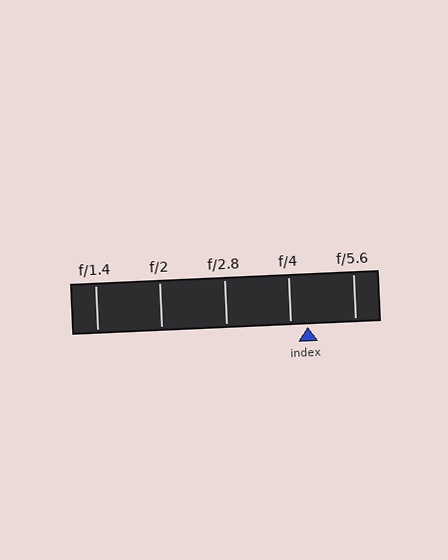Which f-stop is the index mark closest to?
The index mark is closest to f/4.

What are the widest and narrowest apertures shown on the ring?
The widest aperture shown is f/1.4 and the narrowest is f/5.6.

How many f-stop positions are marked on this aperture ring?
There are 5 f-stop positions marked.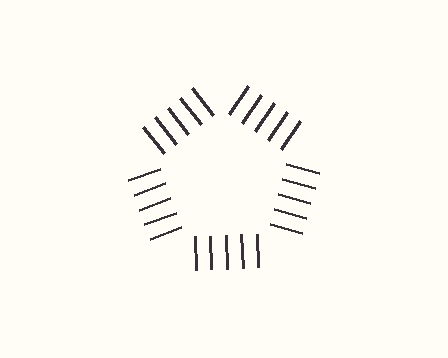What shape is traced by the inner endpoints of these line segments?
An illusory pentagon — the line segments terminate on its edges but no continuous stroke is drawn.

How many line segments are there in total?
25 — 5 along each of the 5 edges.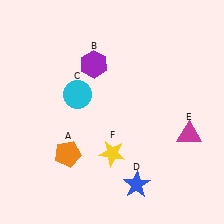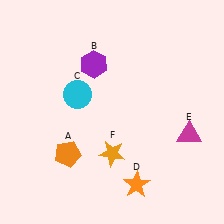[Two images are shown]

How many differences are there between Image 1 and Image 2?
There are 2 differences between the two images.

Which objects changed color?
D changed from blue to orange. F changed from yellow to orange.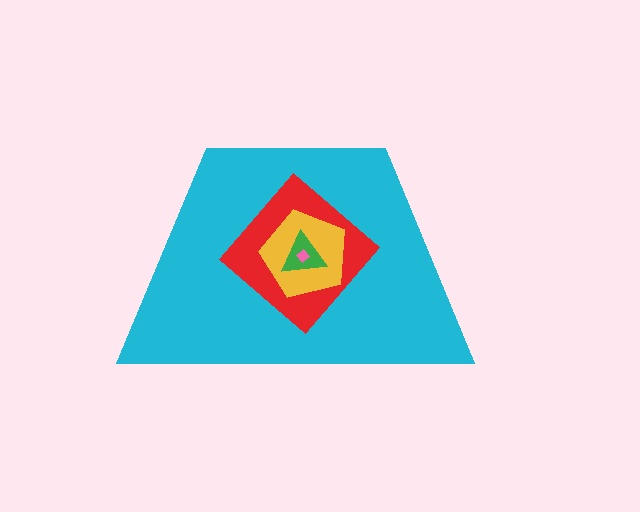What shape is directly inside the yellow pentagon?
The green triangle.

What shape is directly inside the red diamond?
The yellow pentagon.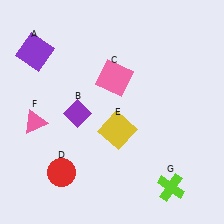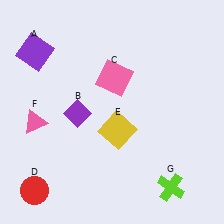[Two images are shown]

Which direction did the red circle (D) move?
The red circle (D) moved left.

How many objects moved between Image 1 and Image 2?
1 object moved between the two images.